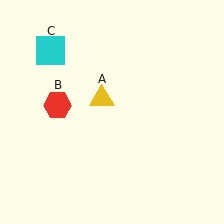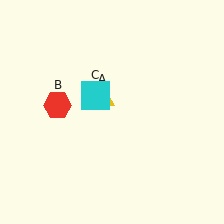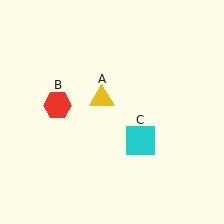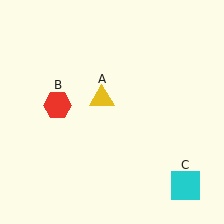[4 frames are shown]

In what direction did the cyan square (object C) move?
The cyan square (object C) moved down and to the right.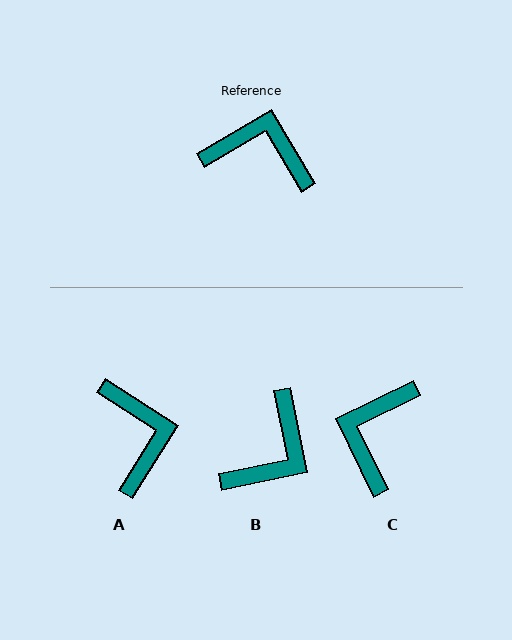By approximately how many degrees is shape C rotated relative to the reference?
Approximately 85 degrees counter-clockwise.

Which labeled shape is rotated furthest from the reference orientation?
B, about 110 degrees away.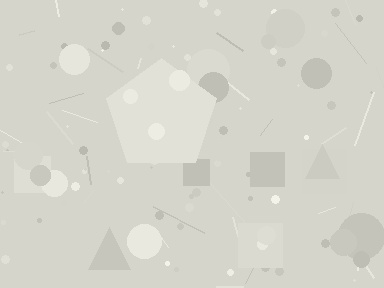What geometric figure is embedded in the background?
A pentagon is embedded in the background.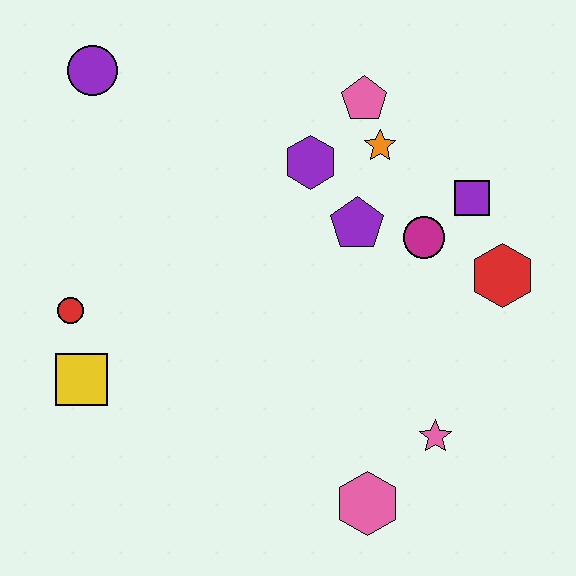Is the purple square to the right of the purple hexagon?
Yes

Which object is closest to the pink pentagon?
The orange star is closest to the pink pentagon.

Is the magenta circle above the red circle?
Yes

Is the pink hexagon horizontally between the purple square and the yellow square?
Yes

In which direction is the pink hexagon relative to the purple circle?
The pink hexagon is below the purple circle.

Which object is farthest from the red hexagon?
The purple circle is farthest from the red hexagon.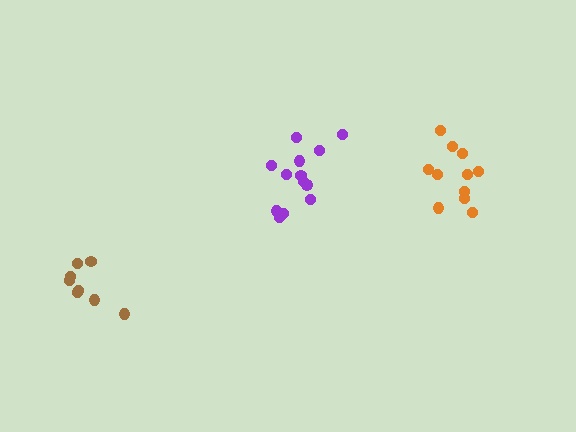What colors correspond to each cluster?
The clusters are colored: brown, purple, orange.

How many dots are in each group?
Group 1: 8 dots, Group 2: 13 dots, Group 3: 11 dots (32 total).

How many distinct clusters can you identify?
There are 3 distinct clusters.